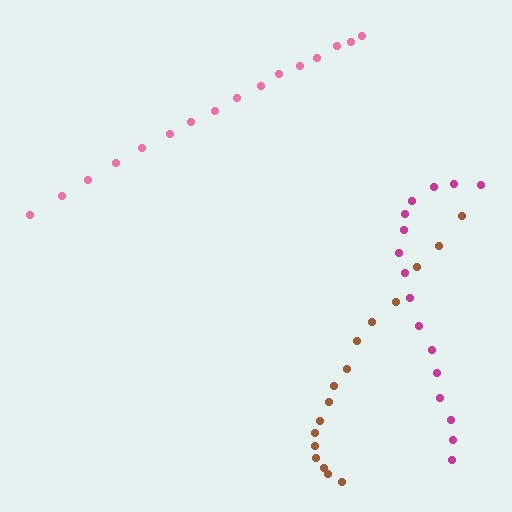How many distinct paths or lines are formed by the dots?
There are 3 distinct paths.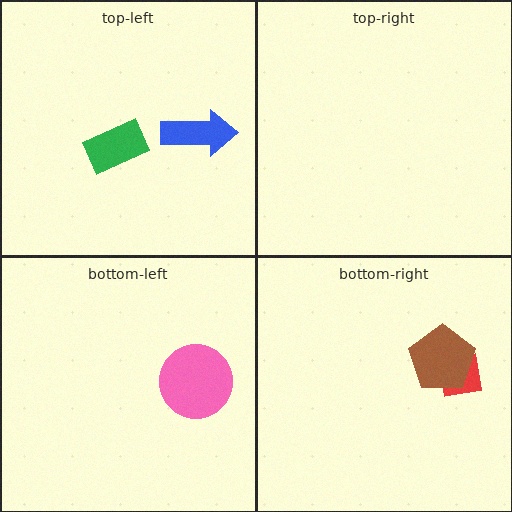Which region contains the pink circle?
The bottom-left region.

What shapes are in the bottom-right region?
The red square, the brown pentagon.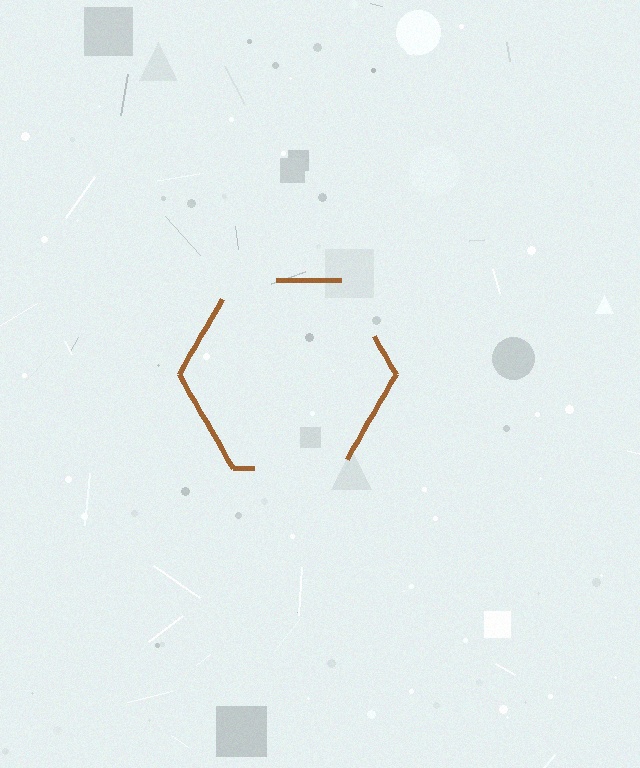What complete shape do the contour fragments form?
The contour fragments form a hexagon.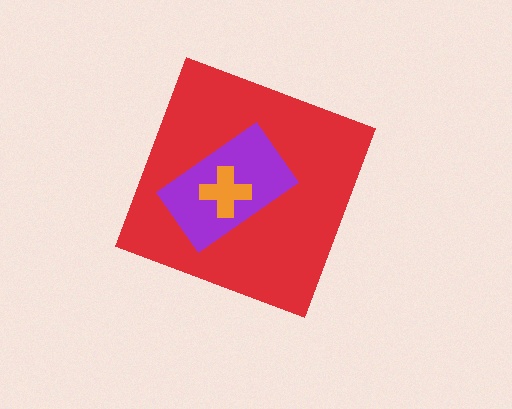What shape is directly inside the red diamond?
The purple rectangle.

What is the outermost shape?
The red diamond.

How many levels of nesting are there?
3.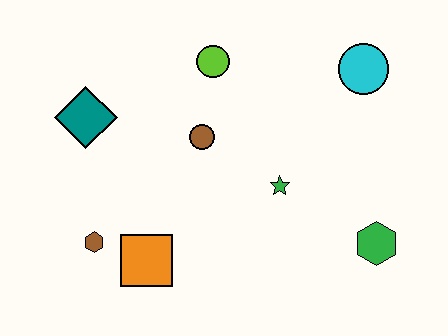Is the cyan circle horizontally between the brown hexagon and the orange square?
No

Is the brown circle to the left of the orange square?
No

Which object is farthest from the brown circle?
The green hexagon is farthest from the brown circle.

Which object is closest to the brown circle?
The lime circle is closest to the brown circle.